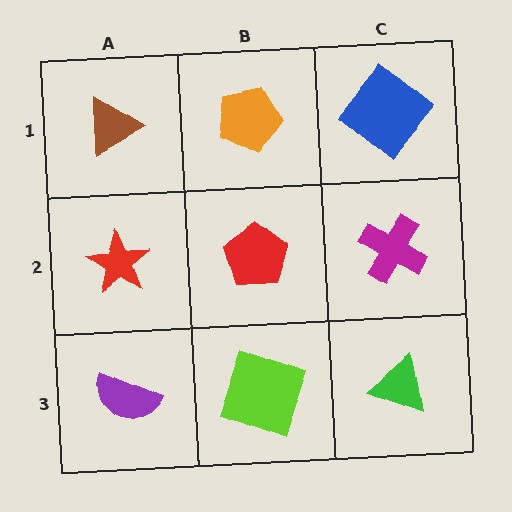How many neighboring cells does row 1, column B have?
3.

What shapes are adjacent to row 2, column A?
A brown triangle (row 1, column A), a purple semicircle (row 3, column A), a red pentagon (row 2, column B).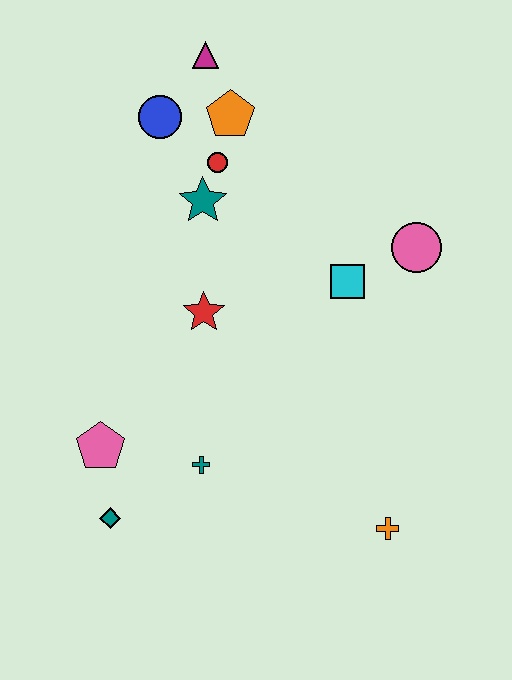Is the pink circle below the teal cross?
No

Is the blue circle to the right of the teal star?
No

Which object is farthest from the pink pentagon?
The magenta triangle is farthest from the pink pentagon.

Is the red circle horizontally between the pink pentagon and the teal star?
No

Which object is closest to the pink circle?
The cyan square is closest to the pink circle.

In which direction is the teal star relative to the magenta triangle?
The teal star is below the magenta triangle.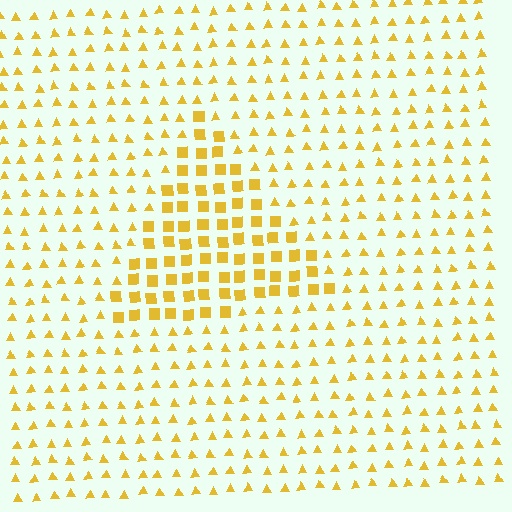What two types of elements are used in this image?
The image uses squares inside the triangle region and triangles outside it.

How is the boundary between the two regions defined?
The boundary is defined by a change in element shape: squares inside vs. triangles outside. All elements share the same color and spacing.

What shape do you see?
I see a triangle.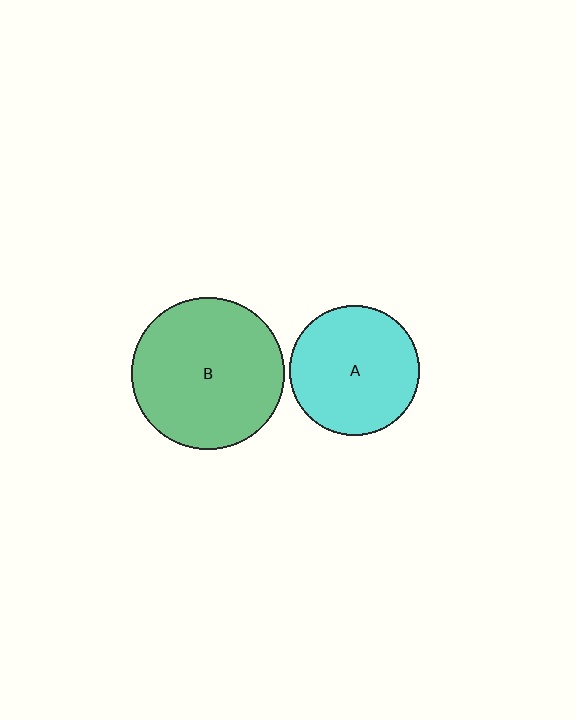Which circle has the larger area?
Circle B (green).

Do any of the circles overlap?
No, none of the circles overlap.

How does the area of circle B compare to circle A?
Approximately 1.4 times.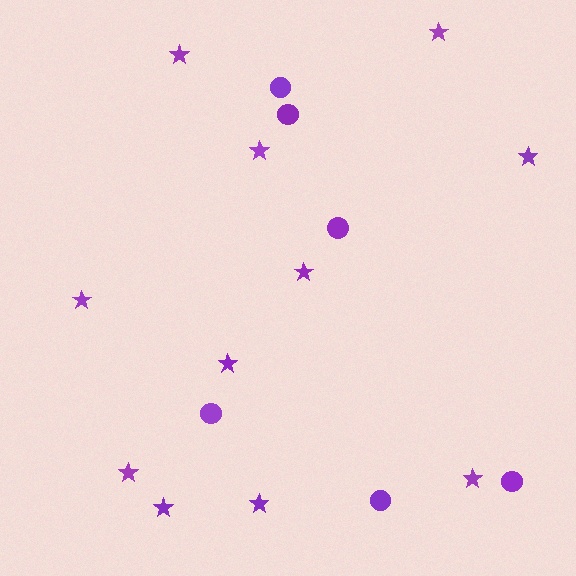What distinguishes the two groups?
There are 2 groups: one group of circles (6) and one group of stars (11).